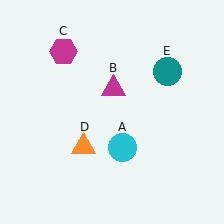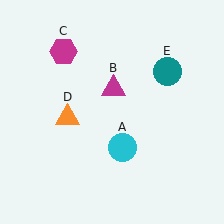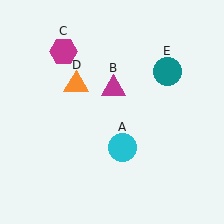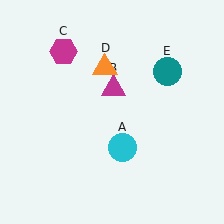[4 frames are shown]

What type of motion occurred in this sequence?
The orange triangle (object D) rotated clockwise around the center of the scene.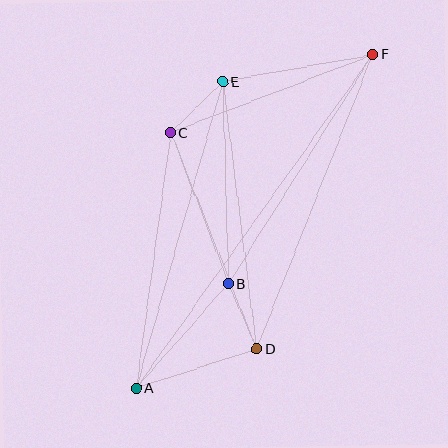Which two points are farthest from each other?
Points A and F are farthest from each other.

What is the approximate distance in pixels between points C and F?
The distance between C and F is approximately 216 pixels.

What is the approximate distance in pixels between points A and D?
The distance between A and D is approximately 127 pixels.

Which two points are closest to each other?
Points B and D are closest to each other.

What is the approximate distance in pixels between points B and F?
The distance between B and F is approximately 271 pixels.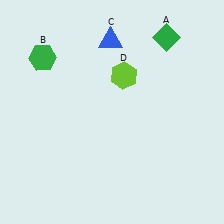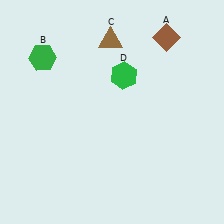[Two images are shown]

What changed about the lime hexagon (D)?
In Image 1, D is lime. In Image 2, it changed to green.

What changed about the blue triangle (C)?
In Image 1, C is blue. In Image 2, it changed to brown.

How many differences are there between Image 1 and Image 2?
There are 3 differences between the two images.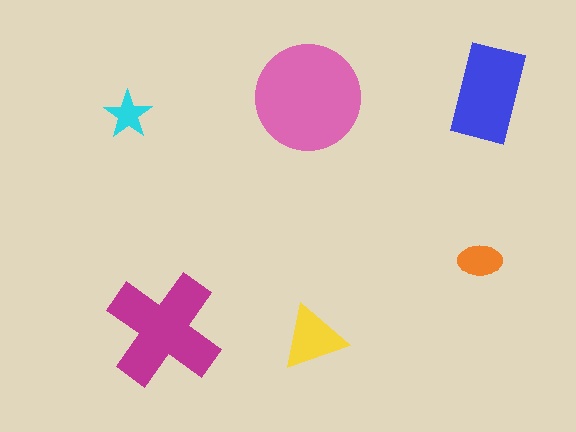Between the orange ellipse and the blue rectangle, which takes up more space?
The blue rectangle.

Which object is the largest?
The pink circle.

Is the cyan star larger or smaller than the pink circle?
Smaller.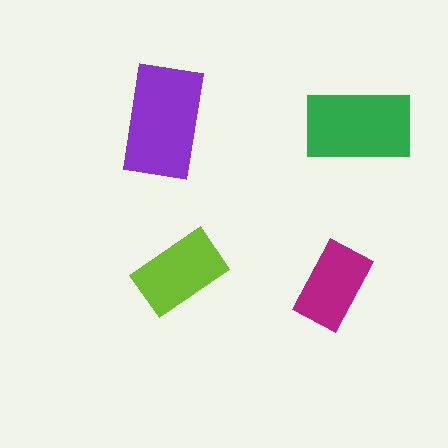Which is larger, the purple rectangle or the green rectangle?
The purple one.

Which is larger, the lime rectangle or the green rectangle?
The green one.